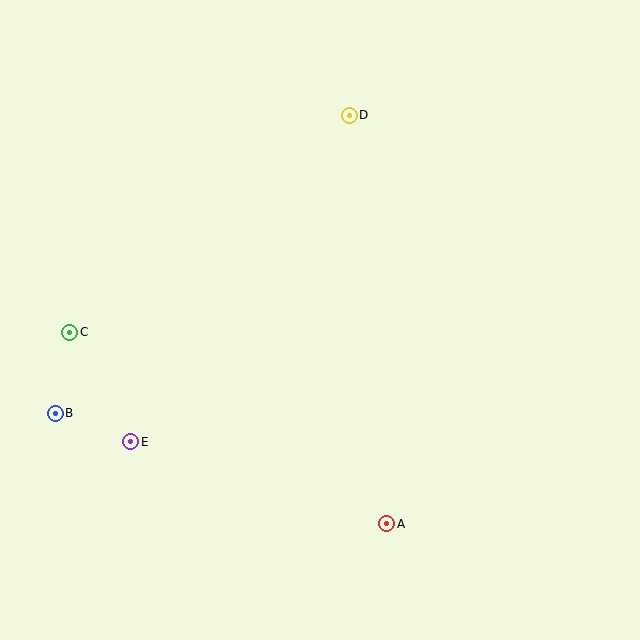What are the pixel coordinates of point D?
Point D is at (349, 115).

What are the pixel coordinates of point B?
Point B is at (55, 413).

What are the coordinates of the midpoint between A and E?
The midpoint between A and E is at (259, 483).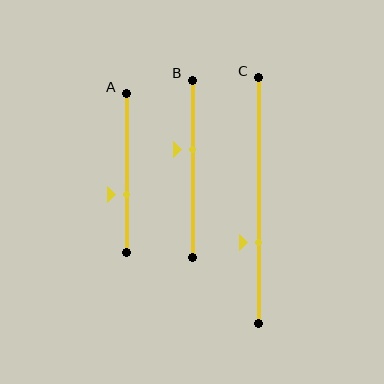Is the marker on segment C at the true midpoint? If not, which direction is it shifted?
No, the marker on segment C is shifted downward by about 17% of the segment length.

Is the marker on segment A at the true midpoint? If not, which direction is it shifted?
No, the marker on segment A is shifted downward by about 13% of the segment length.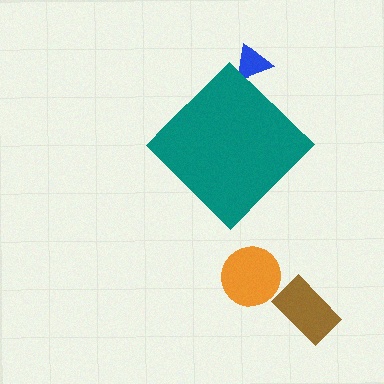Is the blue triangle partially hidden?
Yes, the blue triangle is partially hidden behind the teal diamond.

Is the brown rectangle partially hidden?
No, the brown rectangle is fully visible.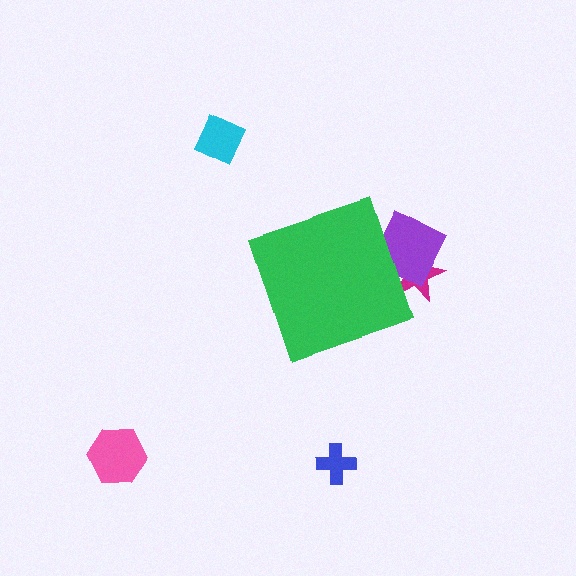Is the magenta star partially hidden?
Yes, the magenta star is partially hidden behind the green diamond.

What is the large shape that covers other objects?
A green diamond.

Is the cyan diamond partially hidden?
No, the cyan diamond is fully visible.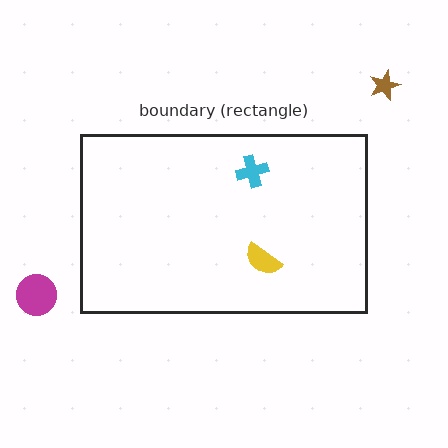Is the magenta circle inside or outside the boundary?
Outside.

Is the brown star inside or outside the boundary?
Outside.